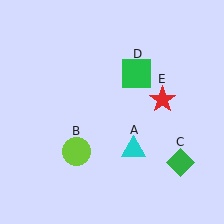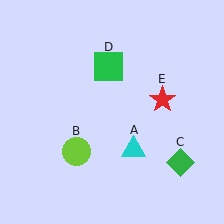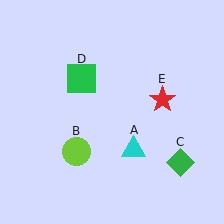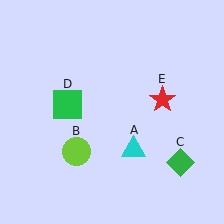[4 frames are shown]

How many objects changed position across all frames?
1 object changed position: green square (object D).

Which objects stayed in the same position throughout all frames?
Cyan triangle (object A) and lime circle (object B) and green diamond (object C) and red star (object E) remained stationary.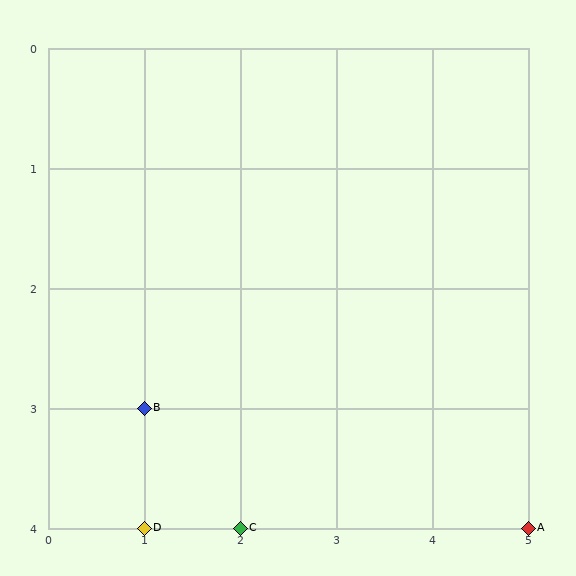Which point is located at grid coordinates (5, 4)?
Point A is at (5, 4).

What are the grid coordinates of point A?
Point A is at grid coordinates (5, 4).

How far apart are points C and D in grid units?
Points C and D are 1 column apart.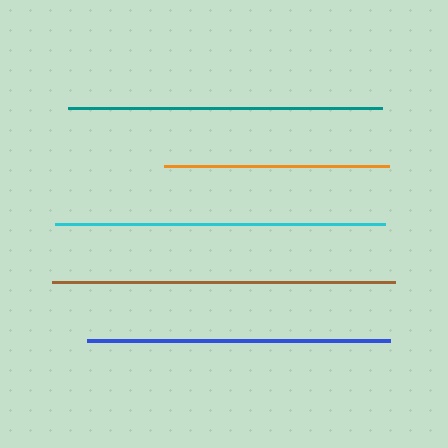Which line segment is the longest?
The brown line is the longest at approximately 343 pixels.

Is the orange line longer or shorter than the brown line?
The brown line is longer than the orange line.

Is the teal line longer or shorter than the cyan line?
The cyan line is longer than the teal line.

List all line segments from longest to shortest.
From longest to shortest: brown, cyan, teal, blue, orange.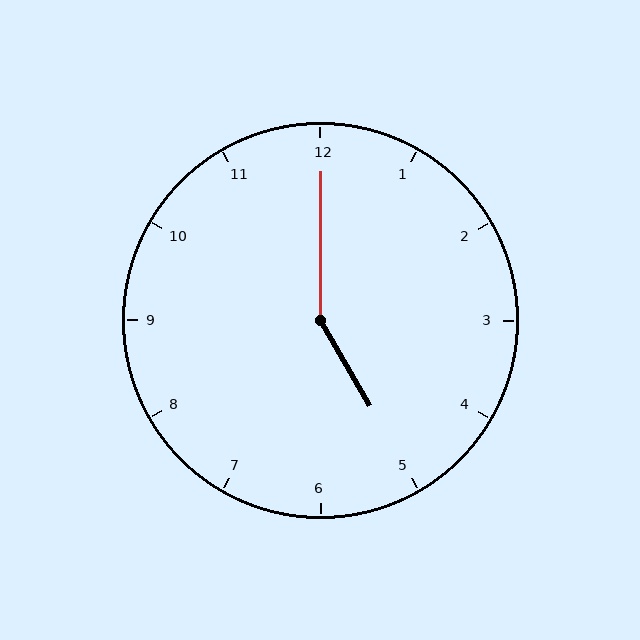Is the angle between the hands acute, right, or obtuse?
It is obtuse.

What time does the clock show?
5:00.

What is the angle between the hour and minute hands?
Approximately 150 degrees.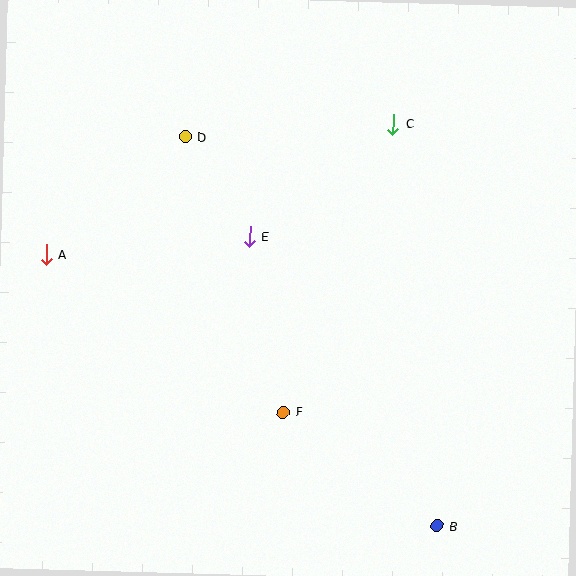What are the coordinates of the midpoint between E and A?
The midpoint between E and A is at (148, 246).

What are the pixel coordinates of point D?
Point D is at (185, 137).